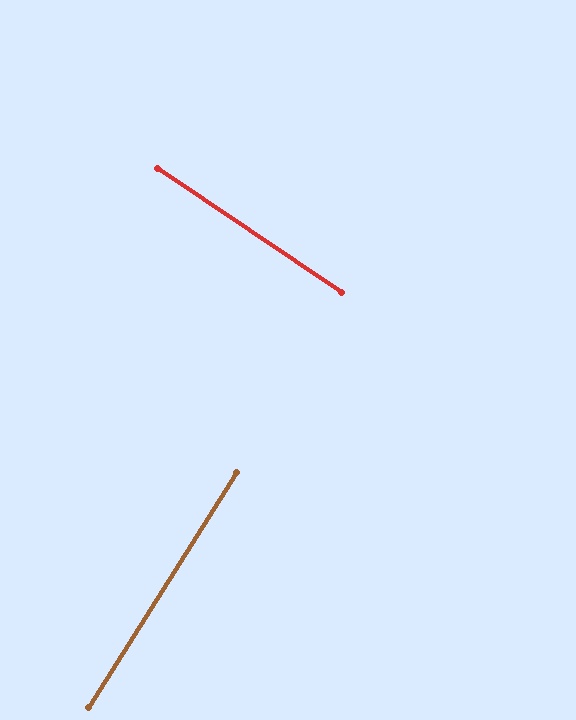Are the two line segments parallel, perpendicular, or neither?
Perpendicular — they meet at approximately 88°.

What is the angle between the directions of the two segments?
Approximately 88 degrees.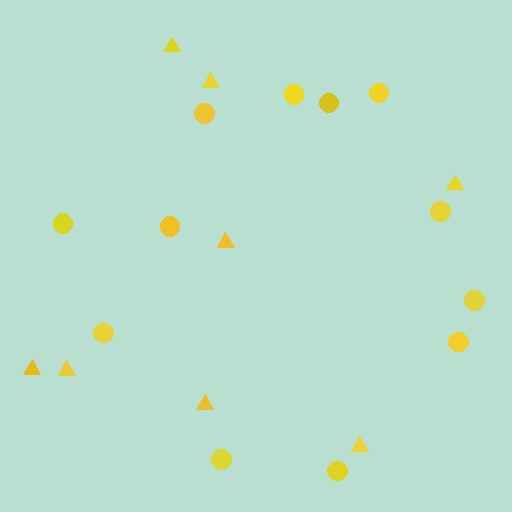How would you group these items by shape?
There are 2 groups: one group of circles (12) and one group of triangles (8).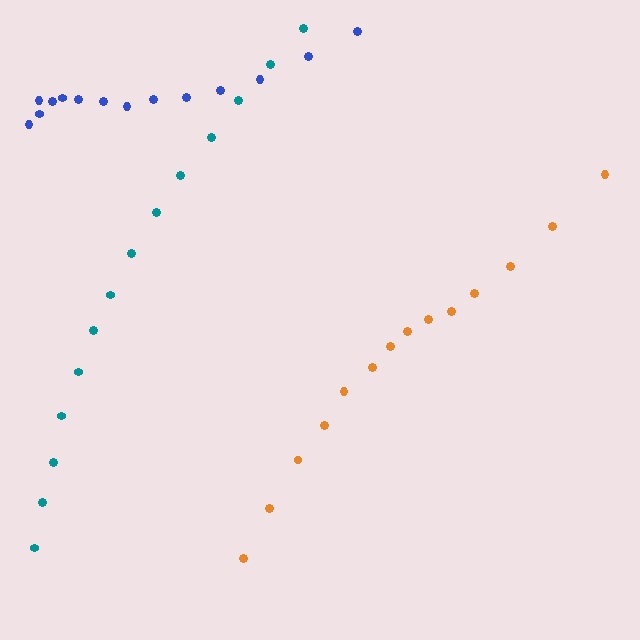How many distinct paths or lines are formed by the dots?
There are 3 distinct paths.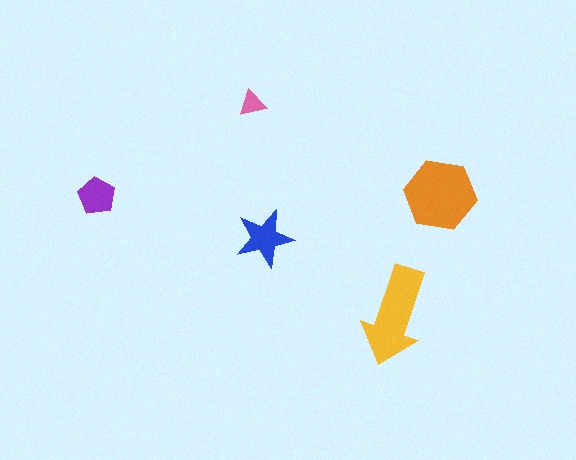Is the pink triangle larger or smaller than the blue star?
Smaller.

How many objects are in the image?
There are 5 objects in the image.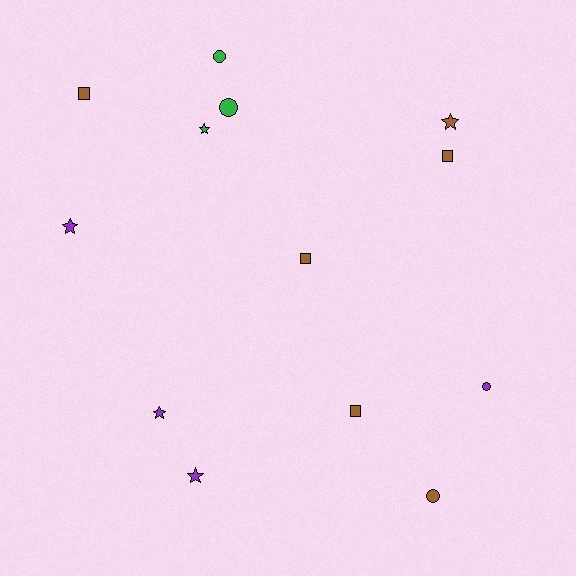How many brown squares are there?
There are 4 brown squares.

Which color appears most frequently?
Brown, with 6 objects.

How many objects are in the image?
There are 13 objects.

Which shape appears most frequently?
Star, with 5 objects.